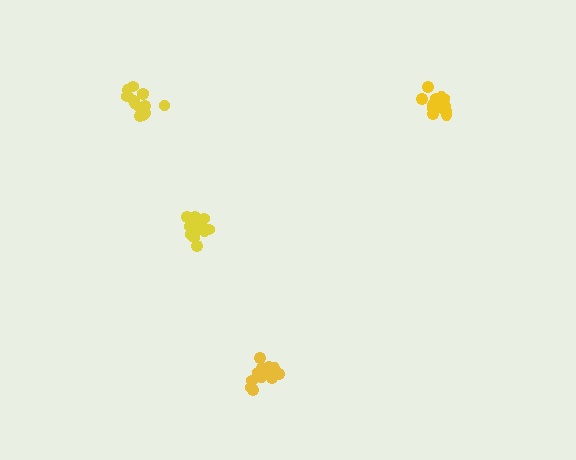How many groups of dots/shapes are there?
There are 4 groups.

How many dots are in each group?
Group 1: 14 dots, Group 2: 13 dots, Group 3: 13 dots, Group 4: 14 dots (54 total).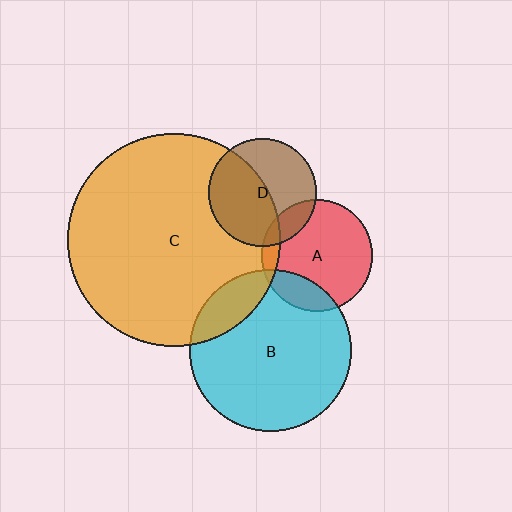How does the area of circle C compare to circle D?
Approximately 3.9 times.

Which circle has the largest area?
Circle C (orange).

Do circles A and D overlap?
Yes.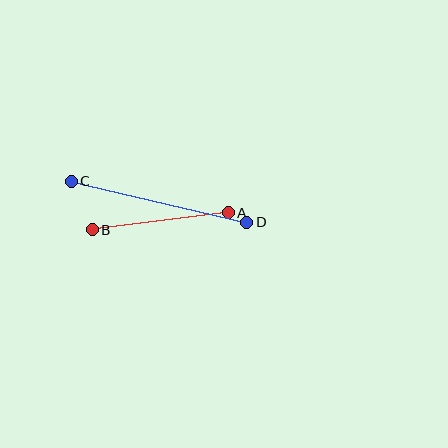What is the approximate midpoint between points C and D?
The midpoint is at approximately (159, 202) pixels.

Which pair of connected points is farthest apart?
Points C and D are farthest apart.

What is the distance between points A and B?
The distance is approximately 137 pixels.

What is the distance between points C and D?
The distance is approximately 180 pixels.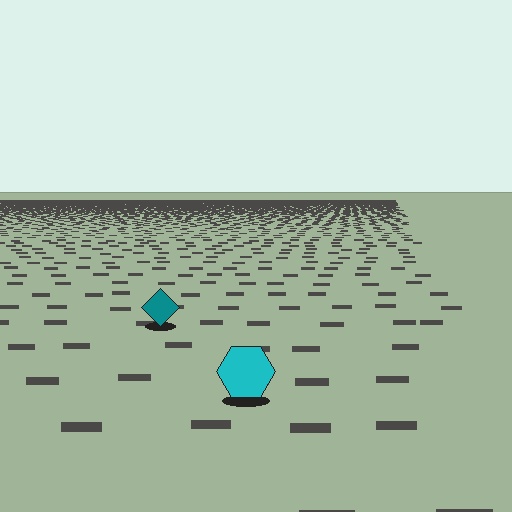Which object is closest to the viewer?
The cyan hexagon is closest. The texture marks near it are larger and more spread out.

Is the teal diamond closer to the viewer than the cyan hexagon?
No. The cyan hexagon is closer — you can tell from the texture gradient: the ground texture is coarser near it.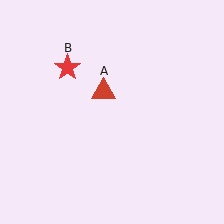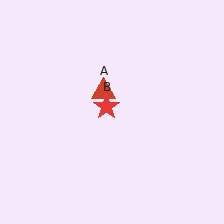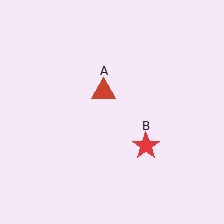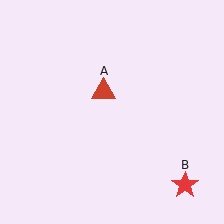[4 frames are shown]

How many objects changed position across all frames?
1 object changed position: red star (object B).